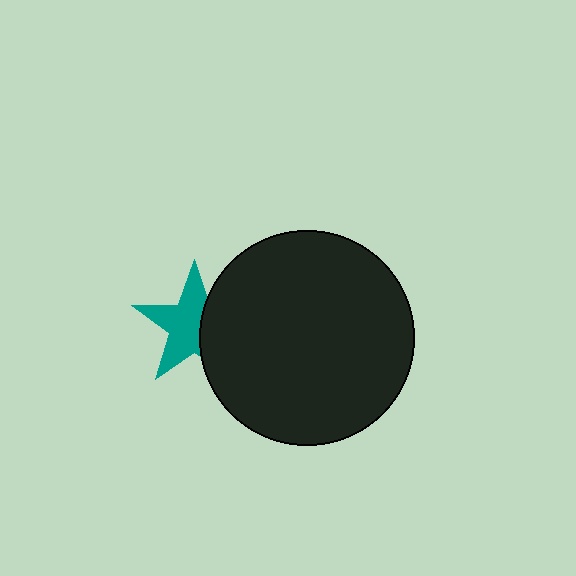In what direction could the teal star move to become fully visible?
The teal star could move left. That would shift it out from behind the black circle entirely.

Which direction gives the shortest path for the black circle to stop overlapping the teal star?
Moving right gives the shortest separation.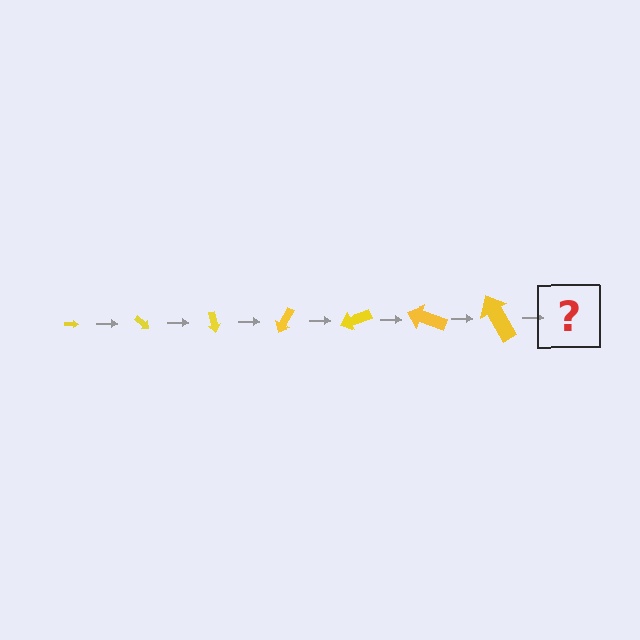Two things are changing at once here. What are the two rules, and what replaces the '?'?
The two rules are that the arrow grows larger each step and it rotates 40 degrees each step. The '?' should be an arrow, larger than the previous one and rotated 280 degrees from the start.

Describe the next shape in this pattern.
It should be an arrow, larger than the previous one and rotated 280 degrees from the start.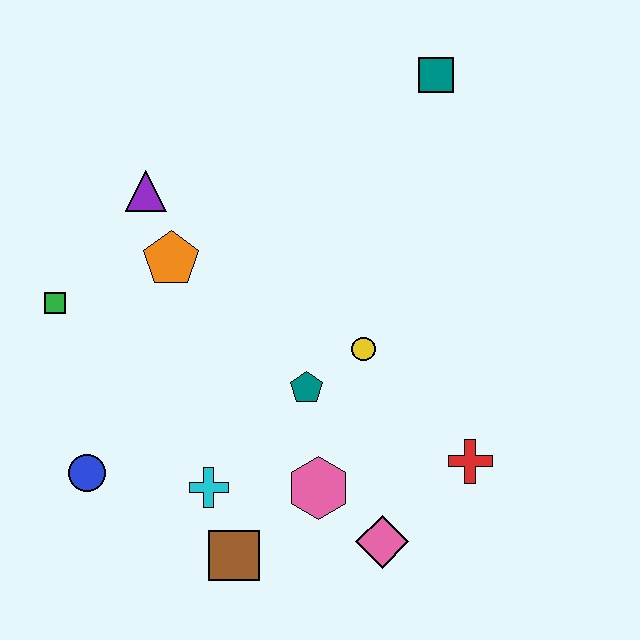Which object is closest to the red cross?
The pink diamond is closest to the red cross.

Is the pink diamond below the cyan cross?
Yes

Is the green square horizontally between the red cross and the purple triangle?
No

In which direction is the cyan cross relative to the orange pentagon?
The cyan cross is below the orange pentagon.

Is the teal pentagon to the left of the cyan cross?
No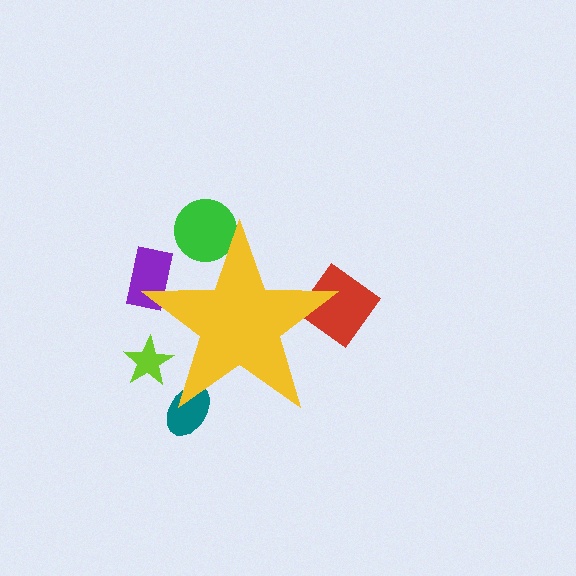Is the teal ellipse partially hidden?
Yes, the teal ellipse is partially hidden behind the yellow star.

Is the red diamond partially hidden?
Yes, the red diamond is partially hidden behind the yellow star.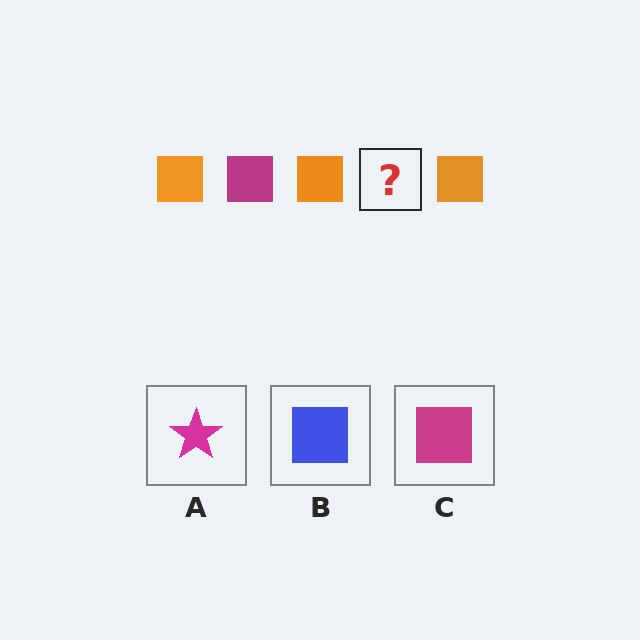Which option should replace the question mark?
Option C.